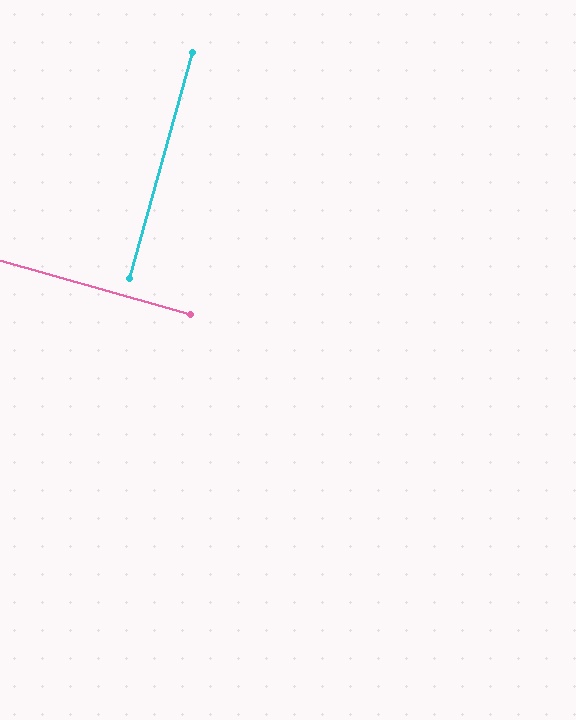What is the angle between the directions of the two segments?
Approximately 90 degrees.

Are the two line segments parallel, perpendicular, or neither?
Perpendicular — they meet at approximately 90°.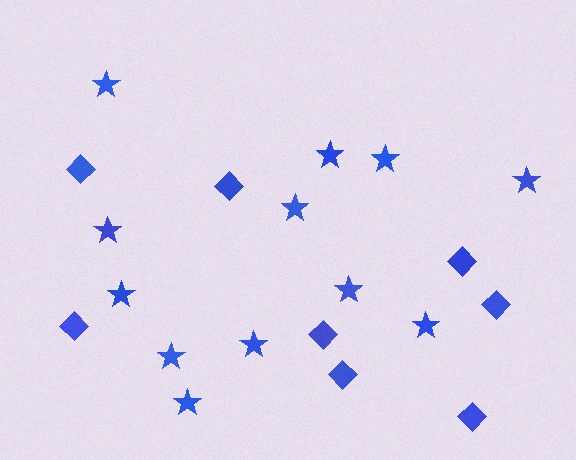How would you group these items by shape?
There are 2 groups: one group of stars (12) and one group of diamonds (8).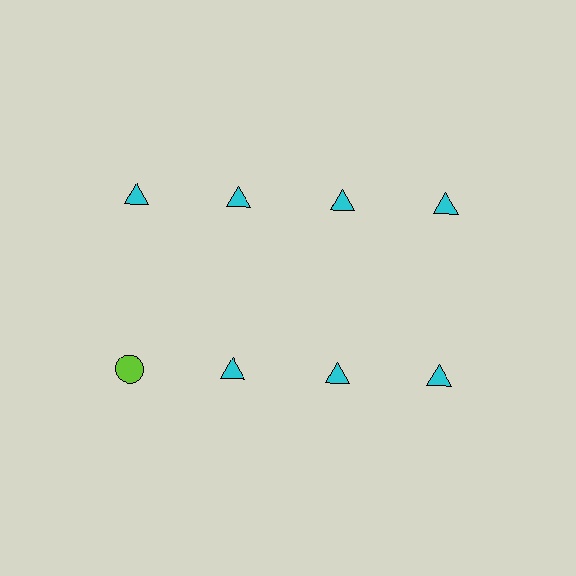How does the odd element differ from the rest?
It differs in both color (lime instead of cyan) and shape (circle instead of triangle).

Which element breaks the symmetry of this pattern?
The lime circle in the second row, leftmost column breaks the symmetry. All other shapes are cyan triangles.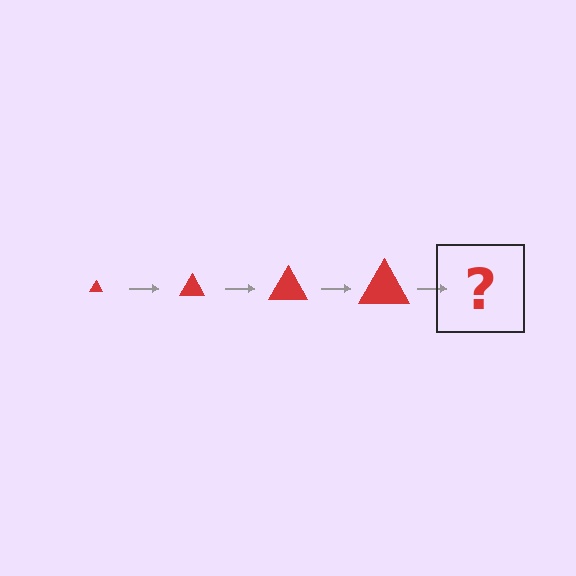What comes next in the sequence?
The next element should be a red triangle, larger than the previous one.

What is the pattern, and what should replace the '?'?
The pattern is that the triangle gets progressively larger each step. The '?' should be a red triangle, larger than the previous one.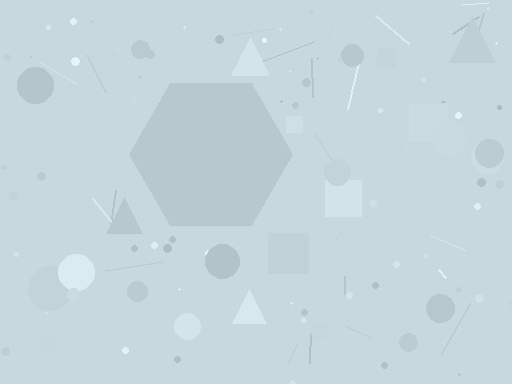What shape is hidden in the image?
A hexagon is hidden in the image.